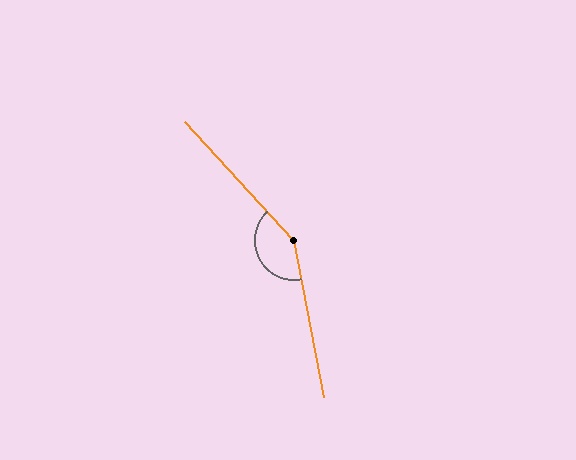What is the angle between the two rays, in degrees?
Approximately 148 degrees.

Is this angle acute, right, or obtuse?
It is obtuse.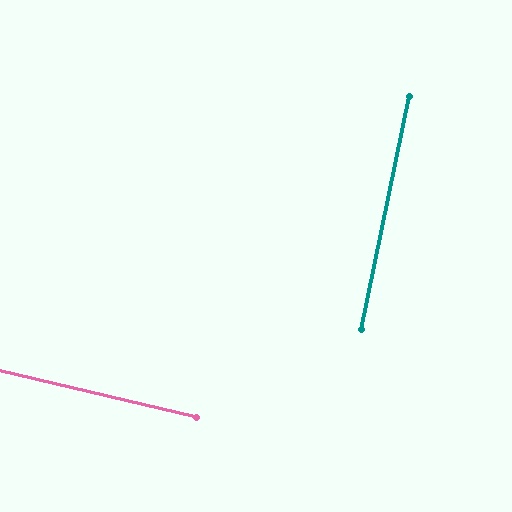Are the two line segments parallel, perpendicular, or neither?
Perpendicular — they meet at approximately 88°.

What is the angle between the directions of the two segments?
Approximately 88 degrees.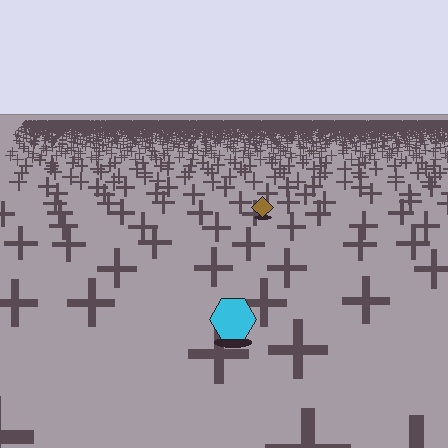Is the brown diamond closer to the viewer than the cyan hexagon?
No. The cyan hexagon is closer — you can tell from the texture gradient: the ground texture is coarser near it.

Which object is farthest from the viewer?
The brown diamond is farthest from the viewer. It appears smaller and the ground texture around it is denser.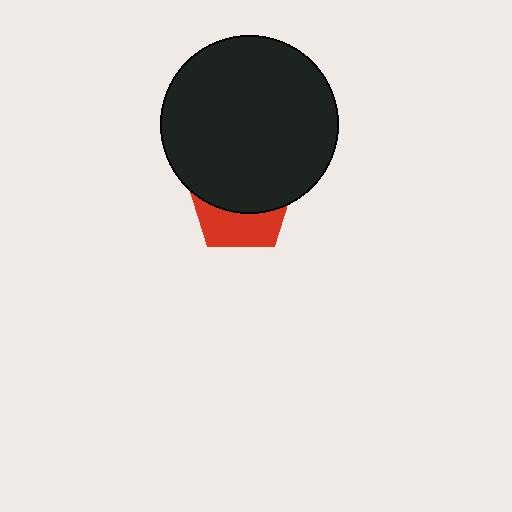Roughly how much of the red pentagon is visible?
A small part of it is visible (roughly 39%).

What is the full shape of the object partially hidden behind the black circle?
The partially hidden object is a red pentagon.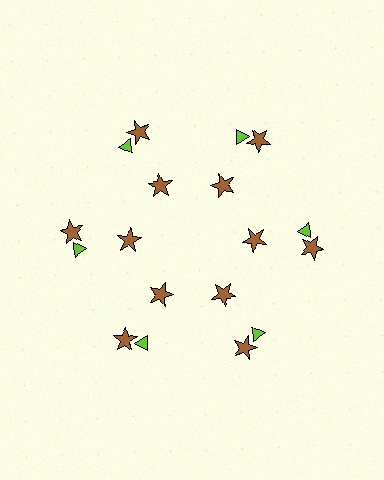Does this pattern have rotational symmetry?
Yes, this pattern has 6-fold rotational symmetry. It looks the same after rotating 60 degrees around the center.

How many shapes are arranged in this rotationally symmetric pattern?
There are 18 shapes, arranged in 6 groups of 3.